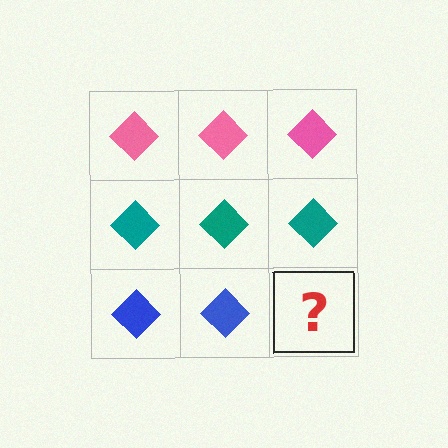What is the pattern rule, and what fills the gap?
The rule is that each row has a consistent color. The gap should be filled with a blue diamond.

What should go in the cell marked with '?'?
The missing cell should contain a blue diamond.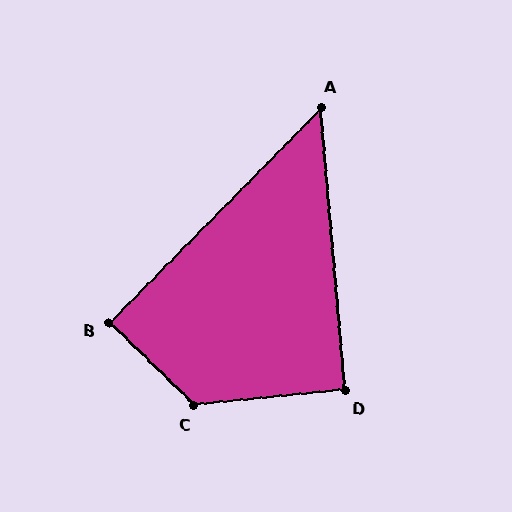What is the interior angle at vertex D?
Approximately 90 degrees (approximately right).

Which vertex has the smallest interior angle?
A, at approximately 50 degrees.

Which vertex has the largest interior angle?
C, at approximately 130 degrees.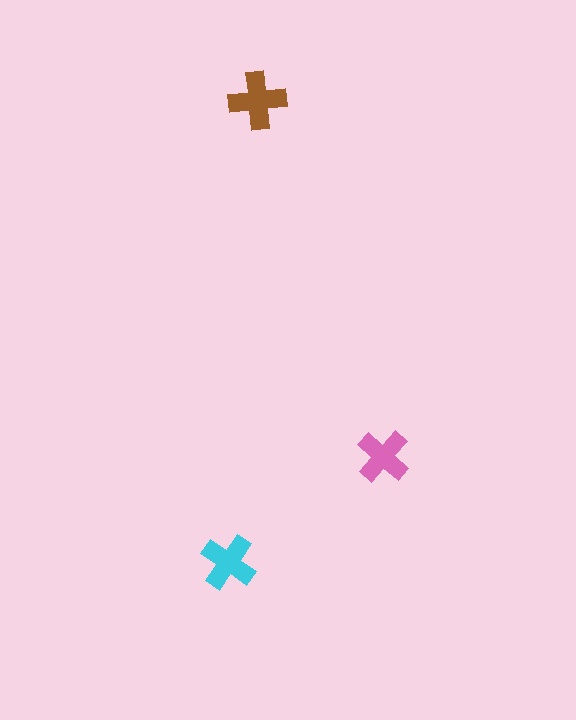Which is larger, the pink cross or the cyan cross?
The cyan one.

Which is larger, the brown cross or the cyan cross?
The brown one.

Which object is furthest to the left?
The cyan cross is leftmost.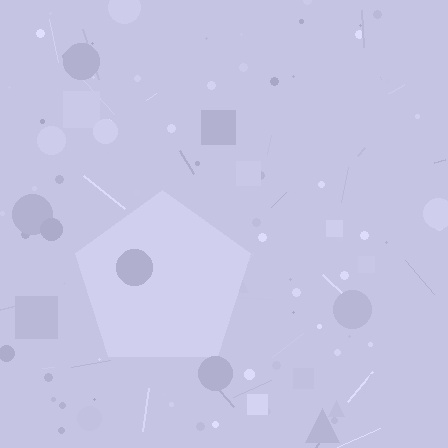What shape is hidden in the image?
A pentagon is hidden in the image.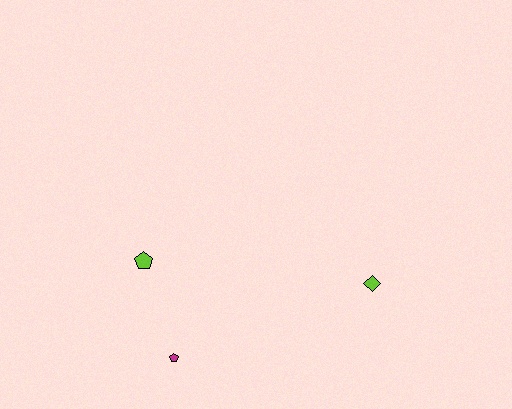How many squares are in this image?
There are no squares.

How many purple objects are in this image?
There are no purple objects.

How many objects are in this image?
There are 3 objects.